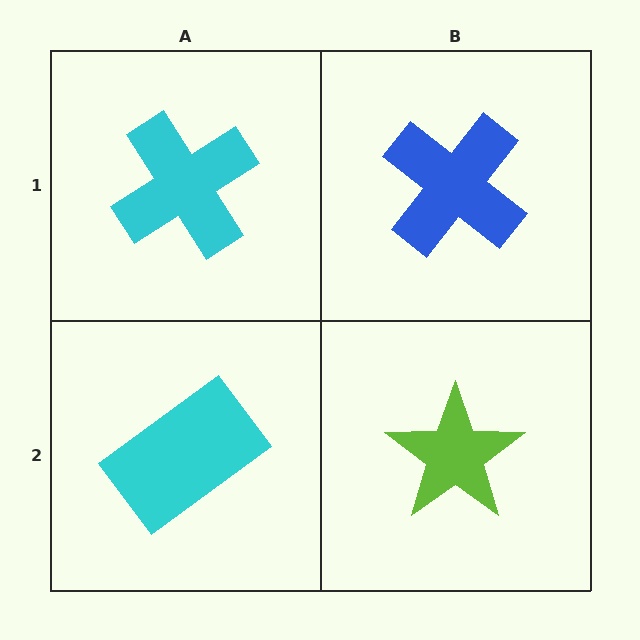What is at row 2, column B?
A lime star.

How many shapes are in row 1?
2 shapes.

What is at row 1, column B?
A blue cross.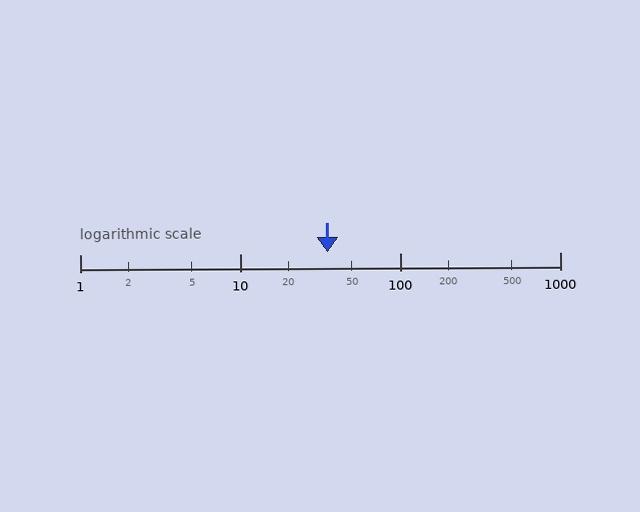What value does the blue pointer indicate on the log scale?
The pointer indicates approximately 35.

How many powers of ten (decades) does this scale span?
The scale spans 3 decades, from 1 to 1000.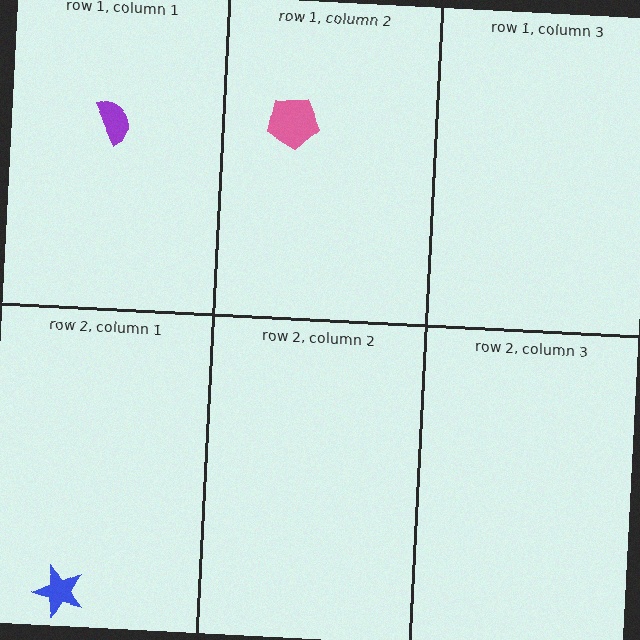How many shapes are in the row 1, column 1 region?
1.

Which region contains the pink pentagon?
The row 1, column 2 region.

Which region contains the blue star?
The row 2, column 1 region.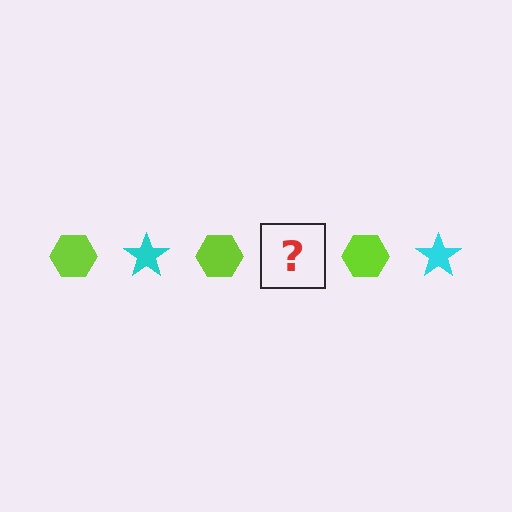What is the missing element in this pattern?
The missing element is a cyan star.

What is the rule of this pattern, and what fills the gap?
The rule is that the pattern alternates between lime hexagon and cyan star. The gap should be filled with a cyan star.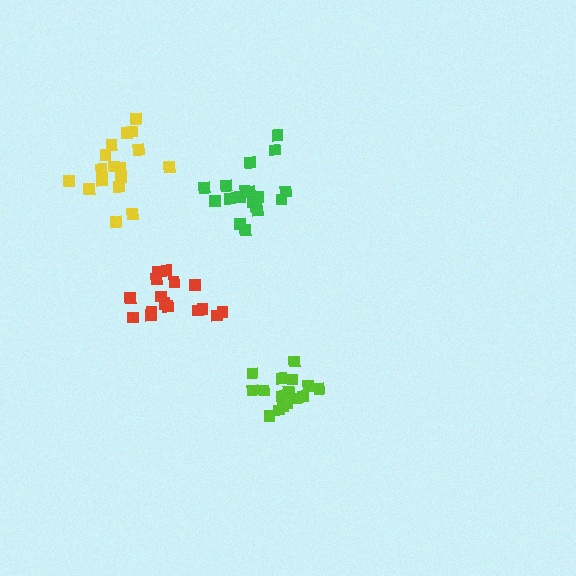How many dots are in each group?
Group 1: 17 dots, Group 2: 16 dots, Group 3: 18 dots, Group 4: 17 dots (68 total).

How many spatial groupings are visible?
There are 4 spatial groupings.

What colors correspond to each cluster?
The clusters are colored: lime, red, green, yellow.